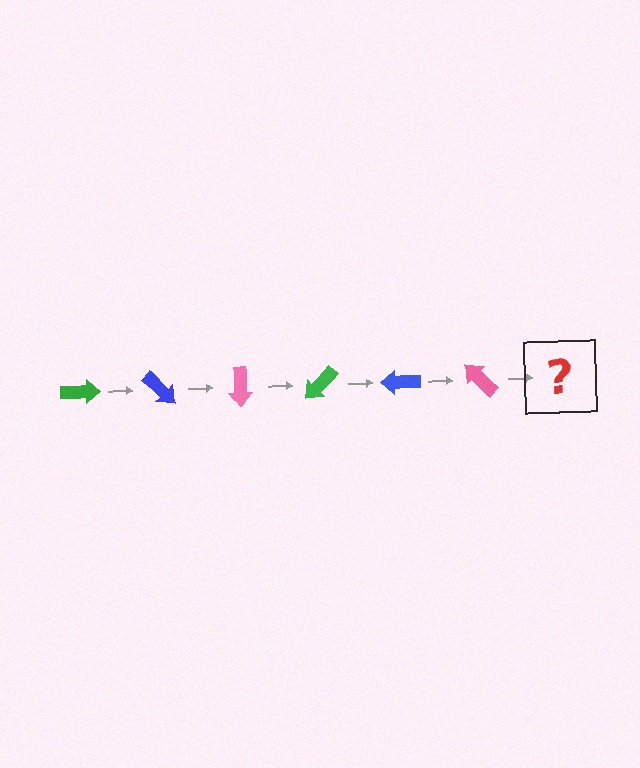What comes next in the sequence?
The next element should be a green arrow, rotated 270 degrees from the start.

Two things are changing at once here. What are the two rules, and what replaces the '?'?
The two rules are that it rotates 45 degrees each step and the color cycles through green, blue, and pink. The '?' should be a green arrow, rotated 270 degrees from the start.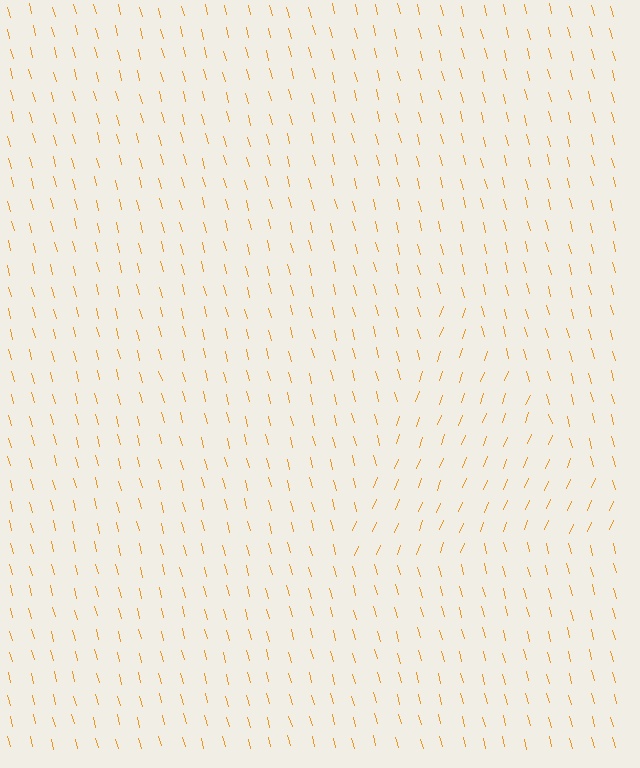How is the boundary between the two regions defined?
The boundary is defined purely by a change in line orientation (approximately 37 degrees difference). All lines are the same color and thickness.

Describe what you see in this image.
The image is filled with small orange line segments. A triangle region in the image has lines oriented differently from the surrounding lines, creating a visible texture boundary.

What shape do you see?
I see a triangle.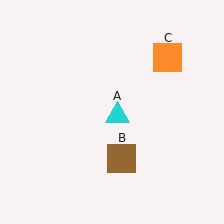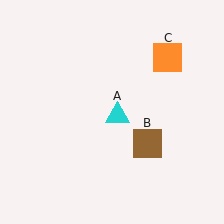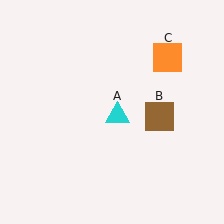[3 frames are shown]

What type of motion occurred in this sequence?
The brown square (object B) rotated counterclockwise around the center of the scene.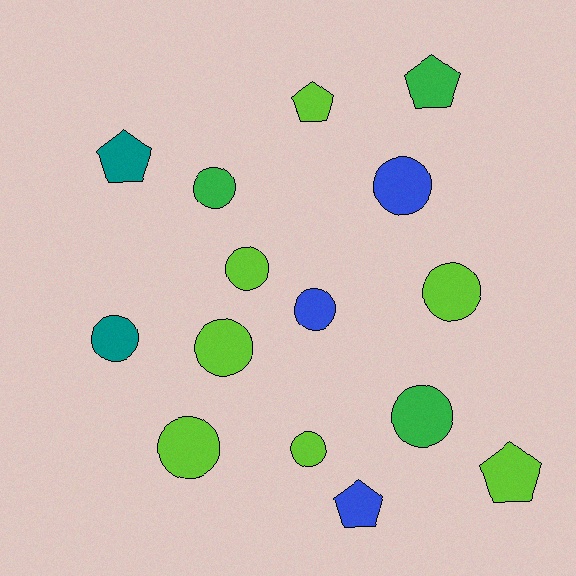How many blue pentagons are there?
There is 1 blue pentagon.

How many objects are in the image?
There are 15 objects.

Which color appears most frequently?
Lime, with 7 objects.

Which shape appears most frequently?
Circle, with 10 objects.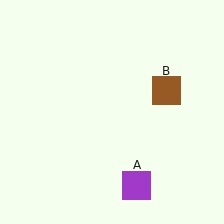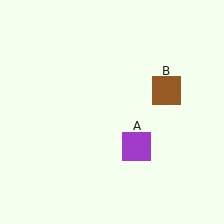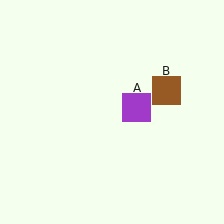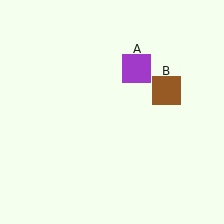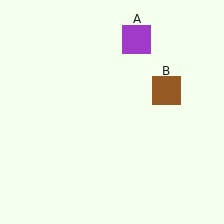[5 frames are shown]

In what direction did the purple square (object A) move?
The purple square (object A) moved up.